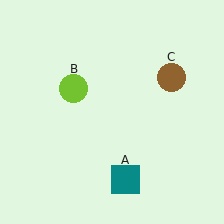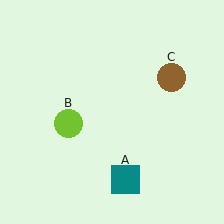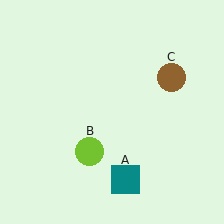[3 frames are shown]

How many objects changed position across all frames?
1 object changed position: lime circle (object B).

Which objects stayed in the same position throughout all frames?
Teal square (object A) and brown circle (object C) remained stationary.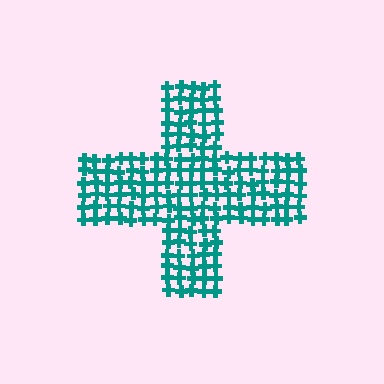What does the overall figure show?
The overall figure shows a cross.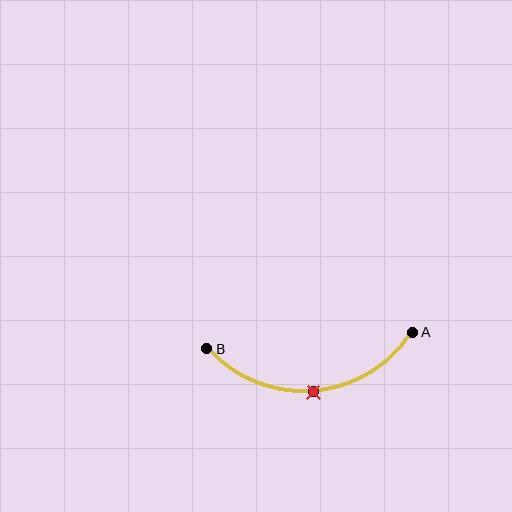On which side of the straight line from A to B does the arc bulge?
The arc bulges below the straight line connecting A and B.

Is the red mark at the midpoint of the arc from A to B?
Yes. The red mark lies on the arc at equal arc-length from both A and B — it is the arc midpoint.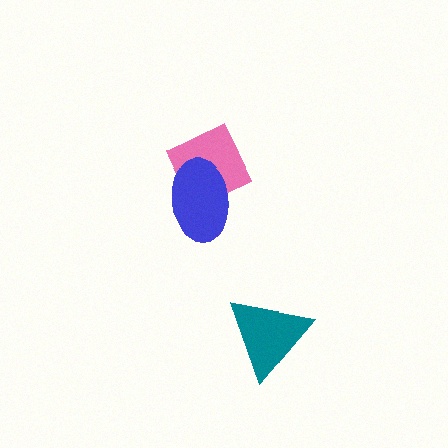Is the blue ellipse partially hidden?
No, no other shape covers it.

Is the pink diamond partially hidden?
Yes, it is partially covered by another shape.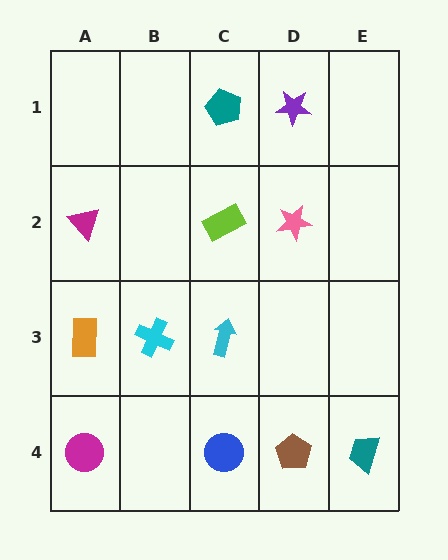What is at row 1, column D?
A purple star.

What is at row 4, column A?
A magenta circle.